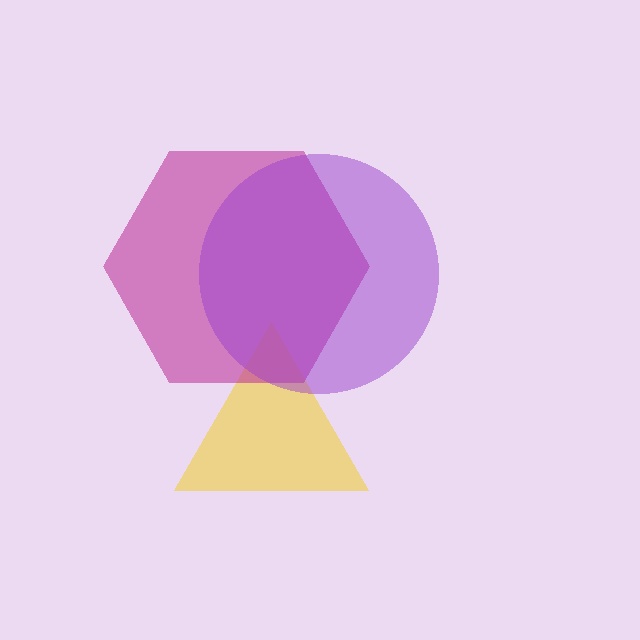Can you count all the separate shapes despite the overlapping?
Yes, there are 3 separate shapes.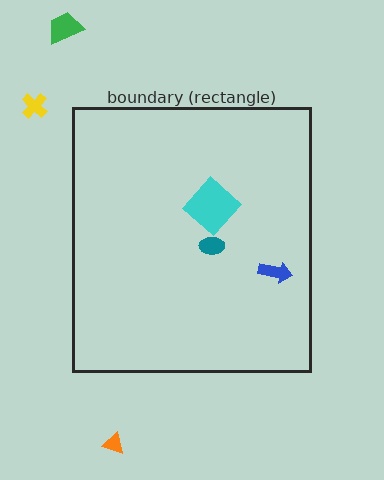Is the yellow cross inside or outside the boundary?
Outside.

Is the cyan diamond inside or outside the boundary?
Inside.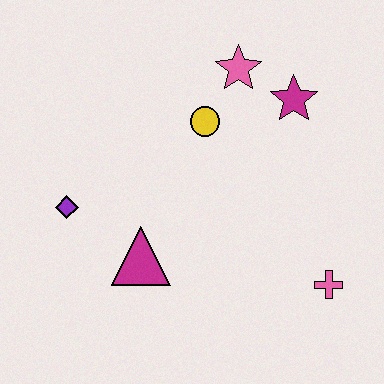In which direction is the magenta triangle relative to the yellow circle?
The magenta triangle is below the yellow circle.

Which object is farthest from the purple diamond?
The pink cross is farthest from the purple diamond.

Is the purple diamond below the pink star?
Yes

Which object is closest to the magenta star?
The pink star is closest to the magenta star.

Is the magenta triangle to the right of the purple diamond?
Yes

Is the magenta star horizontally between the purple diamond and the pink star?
No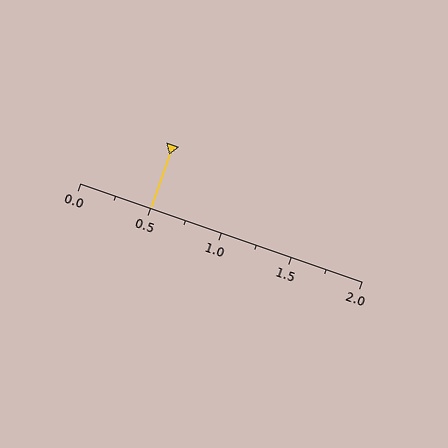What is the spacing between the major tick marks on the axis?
The major ticks are spaced 0.5 apart.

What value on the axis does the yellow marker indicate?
The marker indicates approximately 0.5.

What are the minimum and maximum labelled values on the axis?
The axis runs from 0.0 to 2.0.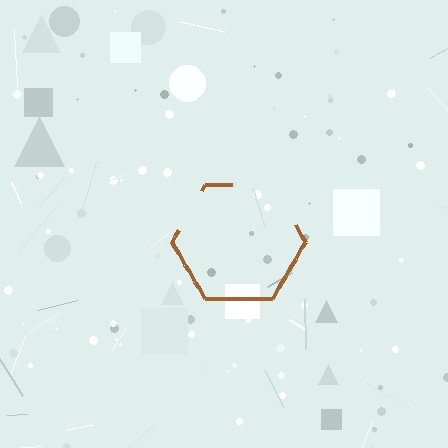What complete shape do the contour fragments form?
The contour fragments form a hexagon.